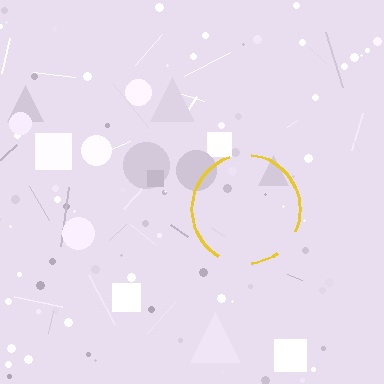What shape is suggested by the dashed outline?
The dashed outline suggests a circle.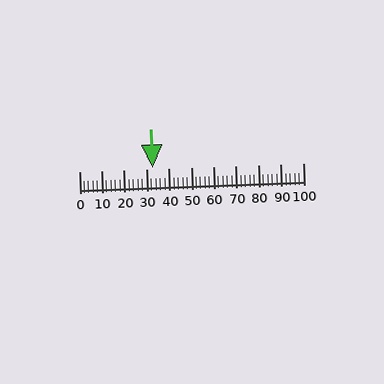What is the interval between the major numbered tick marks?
The major tick marks are spaced 10 units apart.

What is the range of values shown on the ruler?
The ruler shows values from 0 to 100.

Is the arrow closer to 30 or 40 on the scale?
The arrow is closer to 30.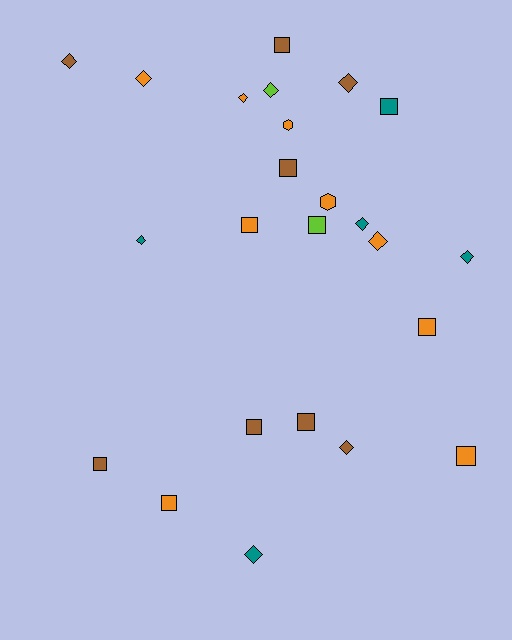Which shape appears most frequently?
Square, with 11 objects.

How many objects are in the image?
There are 24 objects.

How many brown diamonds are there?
There are 3 brown diamonds.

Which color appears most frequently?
Orange, with 9 objects.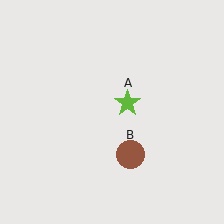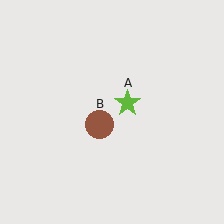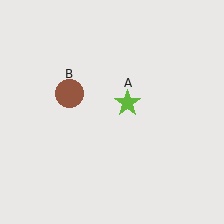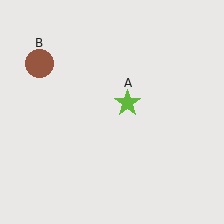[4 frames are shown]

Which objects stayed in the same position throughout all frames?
Lime star (object A) remained stationary.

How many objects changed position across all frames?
1 object changed position: brown circle (object B).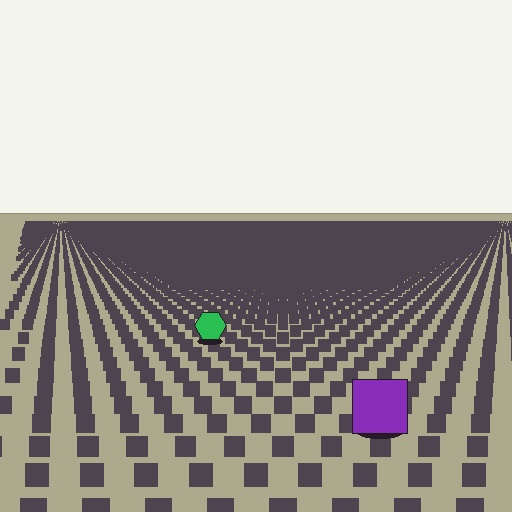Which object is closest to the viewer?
The purple square is closest. The texture marks near it are larger and more spread out.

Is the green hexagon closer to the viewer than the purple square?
No. The purple square is closer — you can tell from the texture gradient: the ground texture is coarser near it.